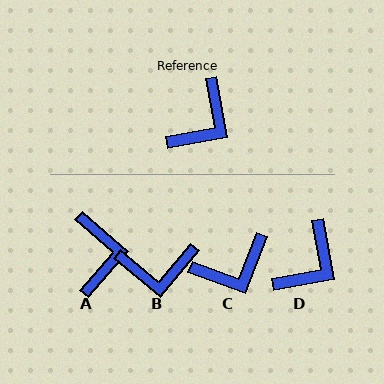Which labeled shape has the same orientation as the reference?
D.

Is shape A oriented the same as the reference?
No, it is off by about 39 degrees.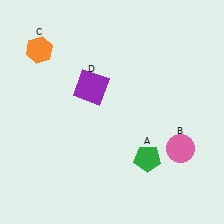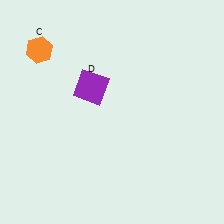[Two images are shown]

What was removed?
The pink circle (B), the green pentagon (A) were removed in Image 2.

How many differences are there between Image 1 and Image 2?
There are 2 differences between the two images.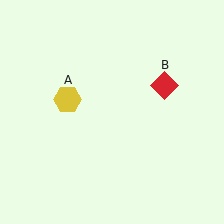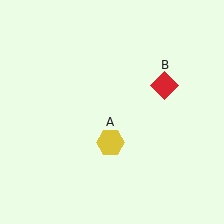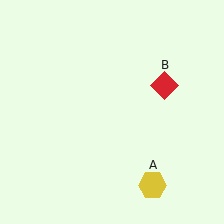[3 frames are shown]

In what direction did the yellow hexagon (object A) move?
The yellow hexagon (object A) moved down and to the right.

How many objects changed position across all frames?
1 object changed position: yellow hexagon (object A).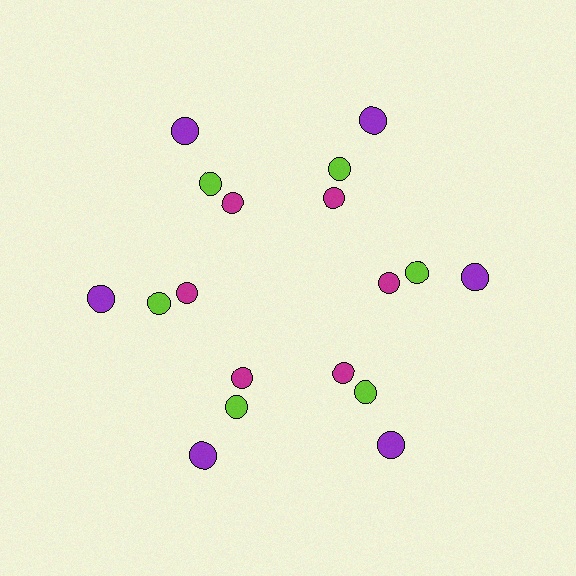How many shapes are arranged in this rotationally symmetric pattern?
There are 18 shapes, arranged in 6 groups of 3.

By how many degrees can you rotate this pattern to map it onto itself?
The pattern maps onto itself every 60 degrees of rotation.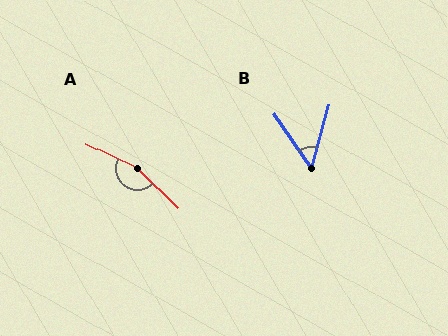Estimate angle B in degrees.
Approximately 51 degrees.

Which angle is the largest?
A, at approximately 161 degrees.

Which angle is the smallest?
B, at approximately 51 degrees.